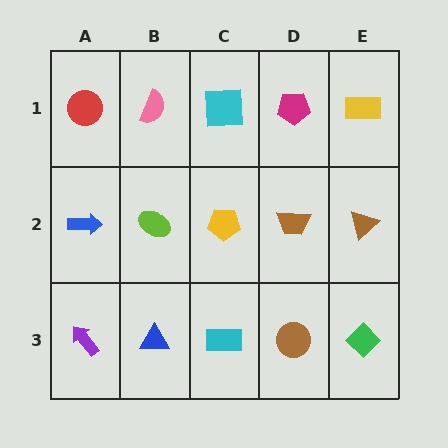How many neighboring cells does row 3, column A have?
2.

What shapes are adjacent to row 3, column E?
A brown triangle (row 2, column E), a brown circle (row 3, column D).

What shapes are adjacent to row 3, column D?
A brown trapezoid (row 2, column D), a cyan rectangle (row 3, column C), a green diamond (row 3, column E).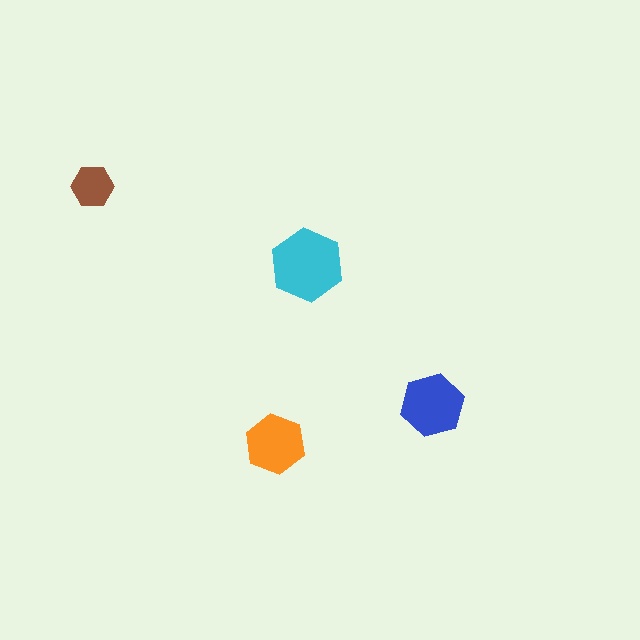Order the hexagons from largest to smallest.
the cyan one, the blue one, the orange one, the brown one.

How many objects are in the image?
There are 4 objects in the image.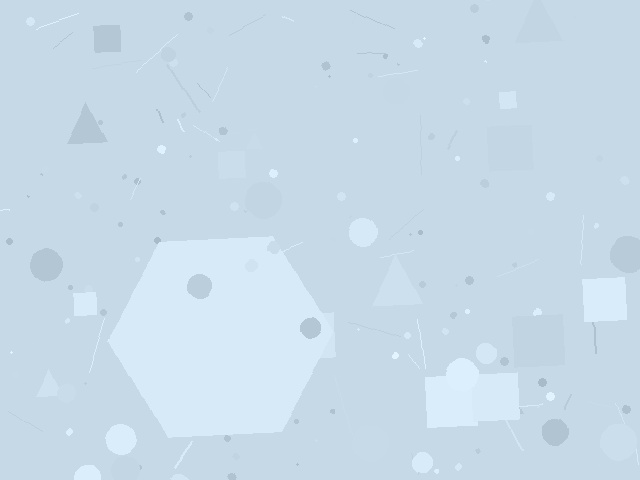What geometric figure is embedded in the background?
A hexagon is embedded in the background.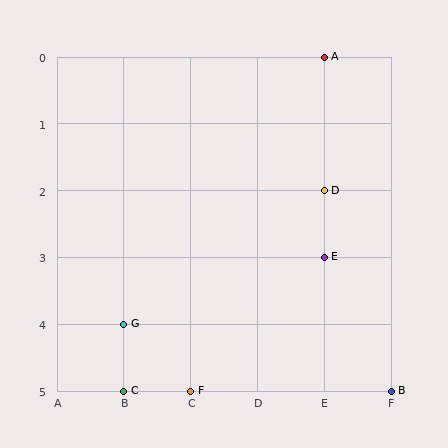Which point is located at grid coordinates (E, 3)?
Point E is at (E, 3).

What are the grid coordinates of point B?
Point B is at grid coordinates (F, 5).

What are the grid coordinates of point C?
Point C is at grid coordinates (B, 5).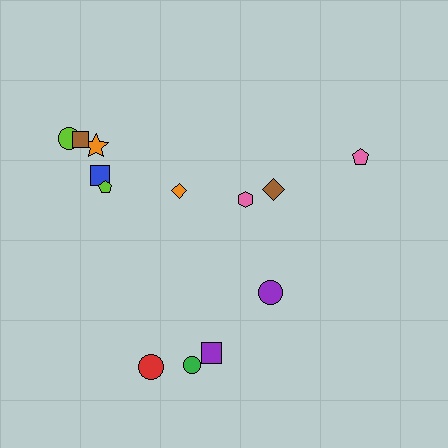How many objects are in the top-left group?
There are 6 objects.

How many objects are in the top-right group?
There are 3 objects.